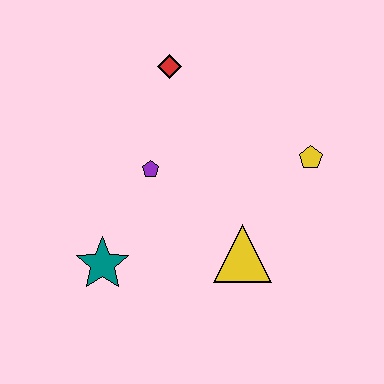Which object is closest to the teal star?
The purple pentagon is closest to the teal star.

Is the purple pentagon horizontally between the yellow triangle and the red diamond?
No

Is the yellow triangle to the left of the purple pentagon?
No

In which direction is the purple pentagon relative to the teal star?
The purple pentagon is above the teal star.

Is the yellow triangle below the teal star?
No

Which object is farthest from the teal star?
The yellow pentagon is farthest from the teal star.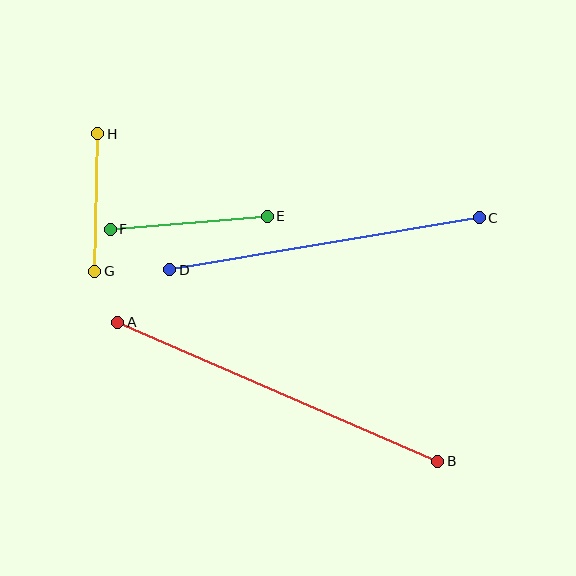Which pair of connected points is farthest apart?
Points A and B are farthest apart.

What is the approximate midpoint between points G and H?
The midpoint is at approximately (96, 202) pixels.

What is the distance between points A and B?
The distance is approximately 349 pixels.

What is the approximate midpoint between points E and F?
The midpoint is at approximately (189, 223) pixels.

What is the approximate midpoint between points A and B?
The midpoint is at approximately (278, 392) pixels.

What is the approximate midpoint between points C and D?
The midpoint is at approximately (325, 244) pixels.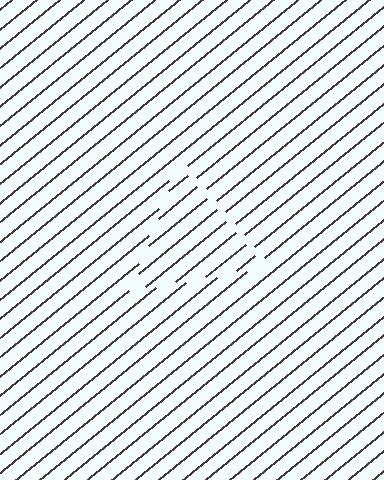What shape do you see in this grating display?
An illusory triangle. The interior of the shape contains the same grating, shifted by half a period — the contour is defined by the phase discontinuity where line-ends from the inner and outer gratings abut.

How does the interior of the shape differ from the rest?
The interior of the shape contains the same grating, shifted by half a period — the contour is defined by the phase discontinuity where line-ends from the inner and outer gratings abut.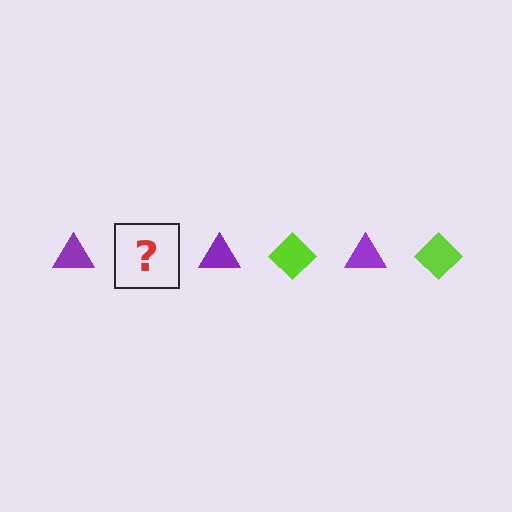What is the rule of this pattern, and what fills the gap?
The rule is that the pattern alternates between purple triangle and lime diamond. The gap should be filled with a lime diamond.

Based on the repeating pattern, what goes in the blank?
The blank should be a lime diamond.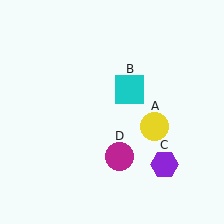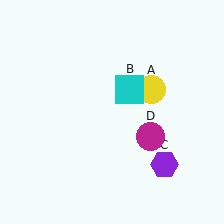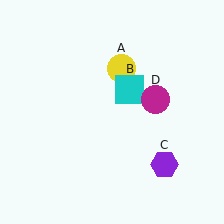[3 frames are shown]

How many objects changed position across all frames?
2 objects changed position: yellow circle (object A), magenta circle (object D).